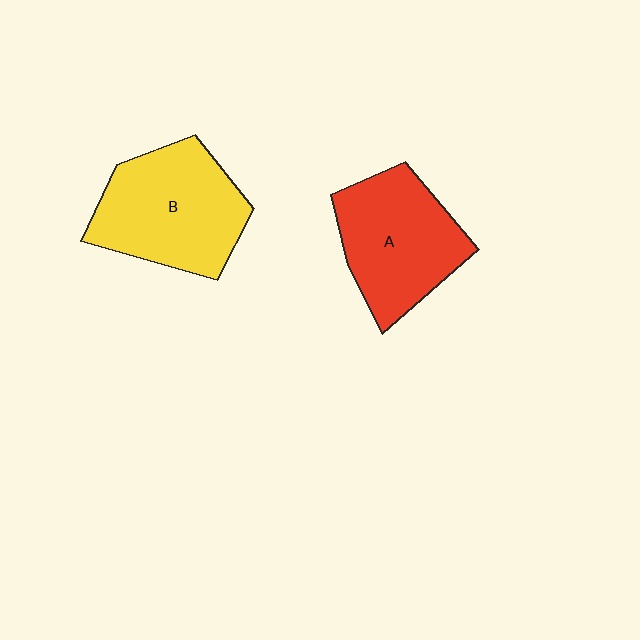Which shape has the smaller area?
Shape A (red).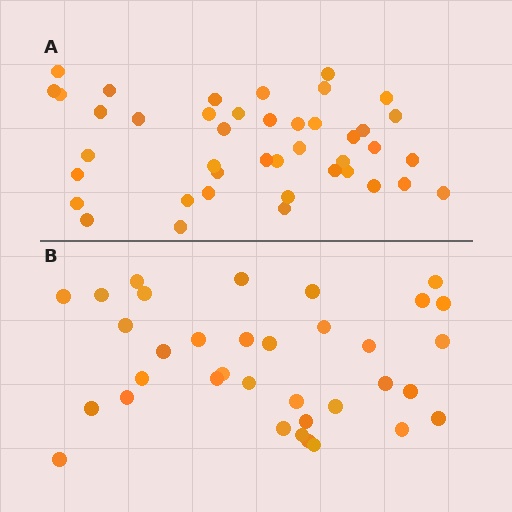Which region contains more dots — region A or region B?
Region A (the top region) has more dots.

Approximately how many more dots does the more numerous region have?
Region A has roughly 8 or so more dots than region B.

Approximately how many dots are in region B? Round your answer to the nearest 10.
About 40 dots. (The exact count is 35, which rounds to 40.)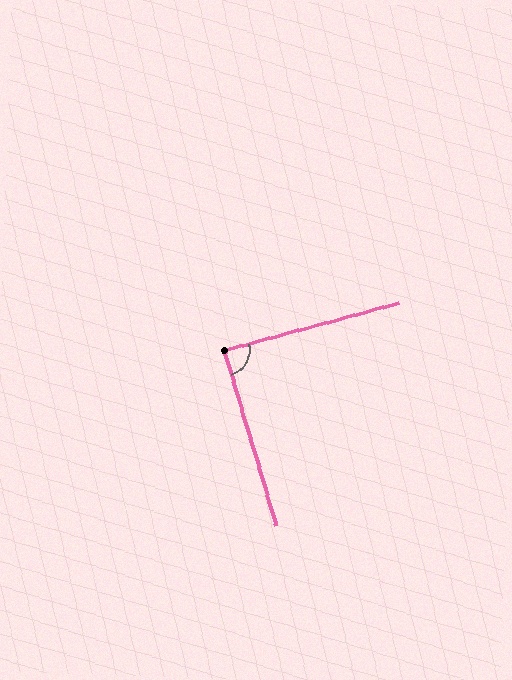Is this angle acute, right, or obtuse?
It is approximately a right angle.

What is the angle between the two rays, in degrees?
Approximately 88 degrees.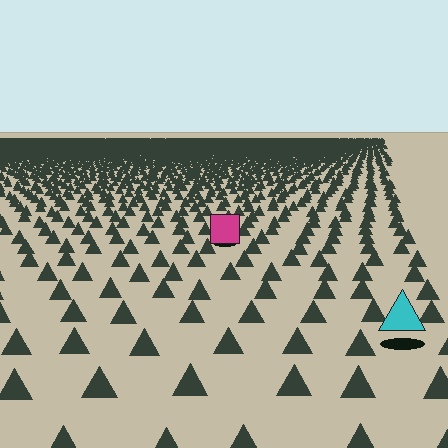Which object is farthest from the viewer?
The magenta square is farthest from the viewer. It appears smaller and the ground texture around it is denser.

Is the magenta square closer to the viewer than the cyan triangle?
No. The cyan triangle is closer — you can tell from the texture gradient: the ground texture is coarser near it.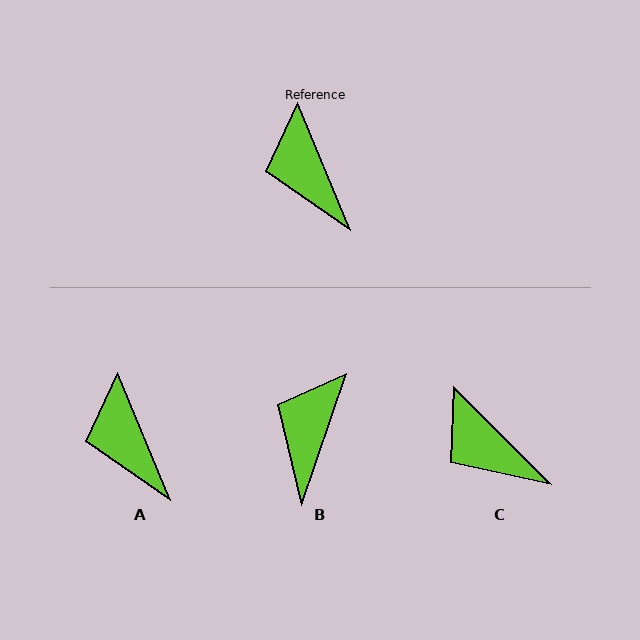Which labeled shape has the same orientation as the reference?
A.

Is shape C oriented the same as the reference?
No, it is off by about 23 degrees.